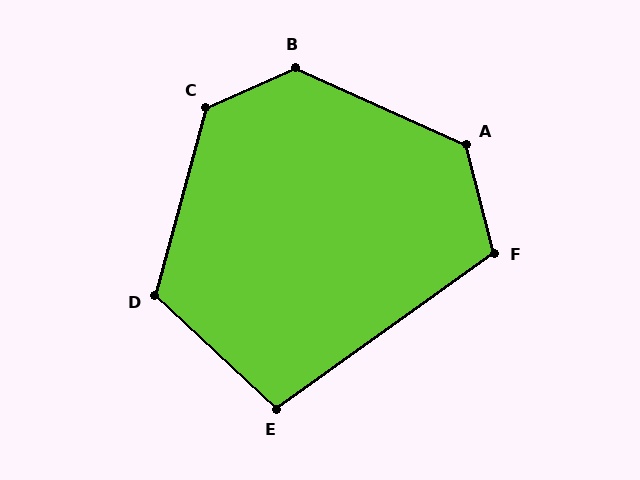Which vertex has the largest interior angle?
B, at approximately 131 degrees.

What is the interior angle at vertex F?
Approximately 111 degrees (obtuse).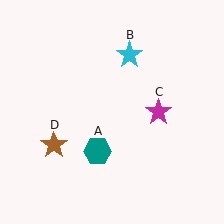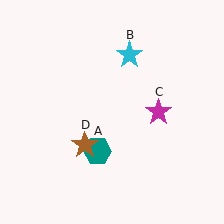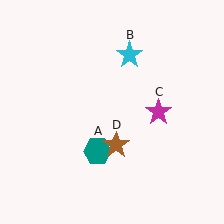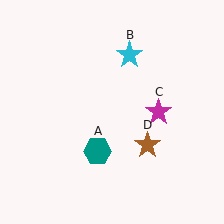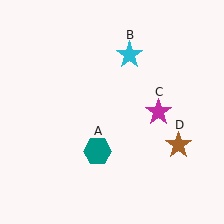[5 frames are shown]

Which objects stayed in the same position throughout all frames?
Teal hexagon (object A) and cyan star (object B) and magenta star (object C) remained stationary.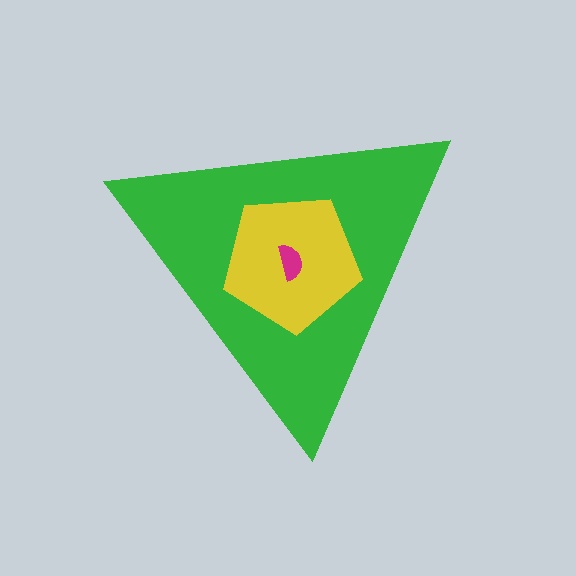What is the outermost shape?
The green triangle.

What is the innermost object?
The magenta semicircle.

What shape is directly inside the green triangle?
The yellow pentagon.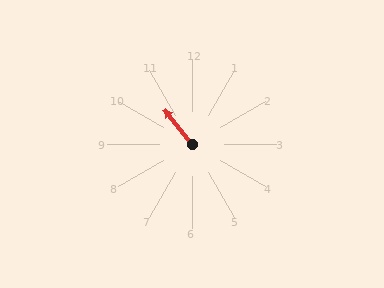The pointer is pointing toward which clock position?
Roughly 11 o'clock.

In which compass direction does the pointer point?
Northwest.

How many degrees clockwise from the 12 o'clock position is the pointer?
Approximately 321 degrees.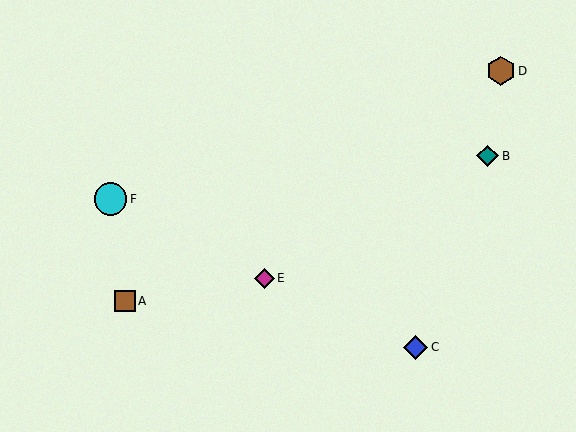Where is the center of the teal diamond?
The center of the teal diamond is at (488, 156).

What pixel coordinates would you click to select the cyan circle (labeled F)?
Click at (111, 199) to select the cyan circle F.